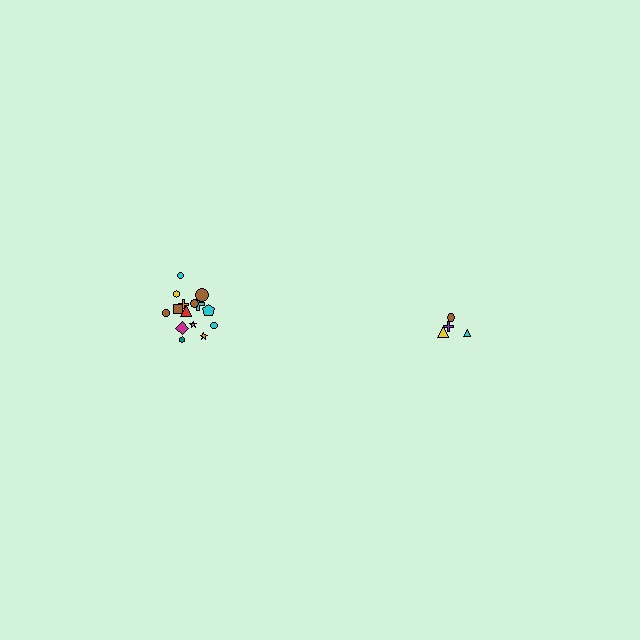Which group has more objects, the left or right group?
The left group.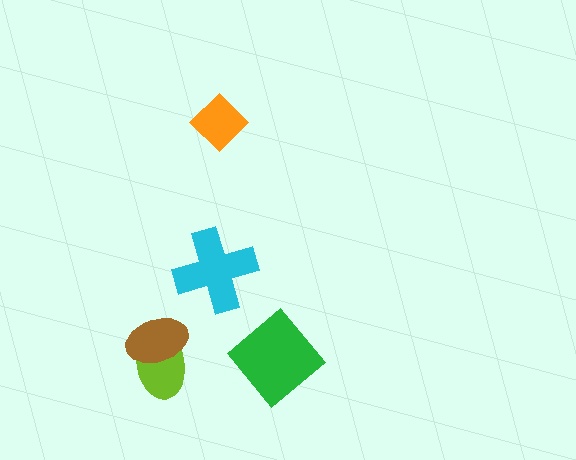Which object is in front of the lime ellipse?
The brown ellipse is in front of the lime ellipse.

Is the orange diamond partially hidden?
No, no other shape covers it.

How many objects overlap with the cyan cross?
0 objects overlap with the cyan cross.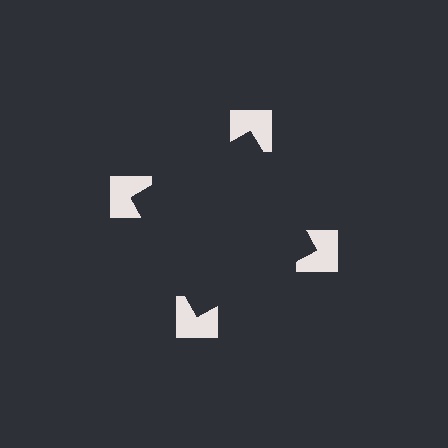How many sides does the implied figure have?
4 sides.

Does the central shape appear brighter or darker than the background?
It typically appears slightly darker than the background, even though no actual brightness change is drawn.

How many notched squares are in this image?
There are 4 — one at each vertex of the illusory square.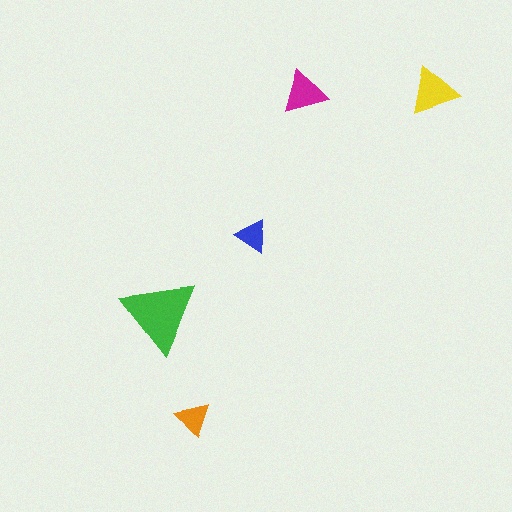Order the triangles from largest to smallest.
the green one, the yellow one, the magenta one, the orange one, the blue one.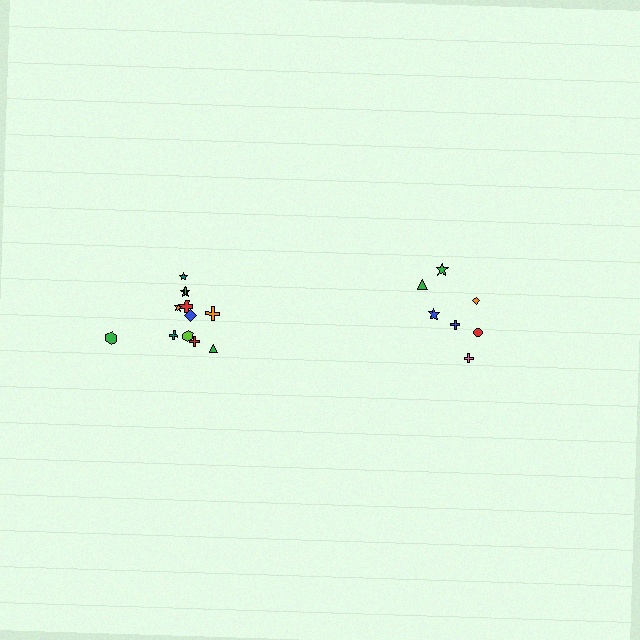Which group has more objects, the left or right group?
The left group.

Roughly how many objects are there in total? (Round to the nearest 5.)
Roughly 20 objects in total.